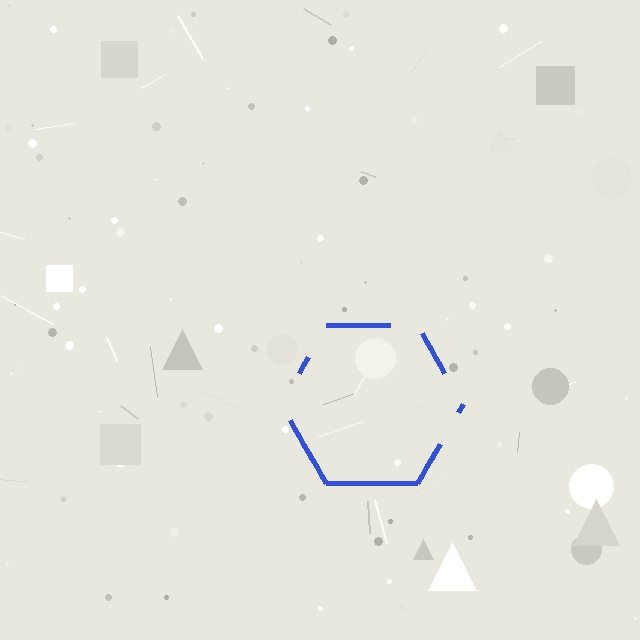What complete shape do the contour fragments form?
The contour fragments form a hexagon.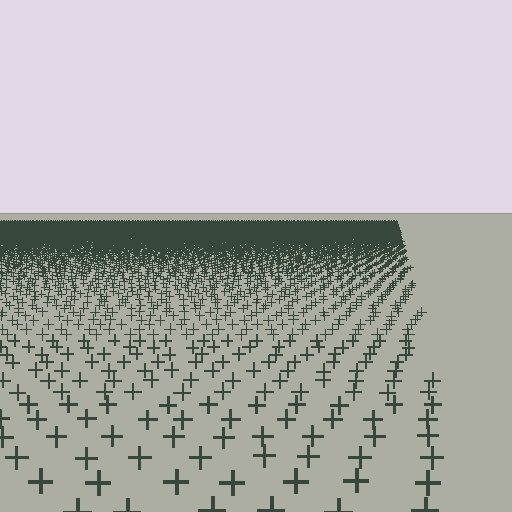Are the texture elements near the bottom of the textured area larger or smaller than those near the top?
Larger. Near the bottom, elements are closer to the viewer and appear at a bigger on-screen size.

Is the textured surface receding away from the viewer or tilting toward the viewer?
The surface is receding away from the viewer. Texture elements get smaller and denser toward the top.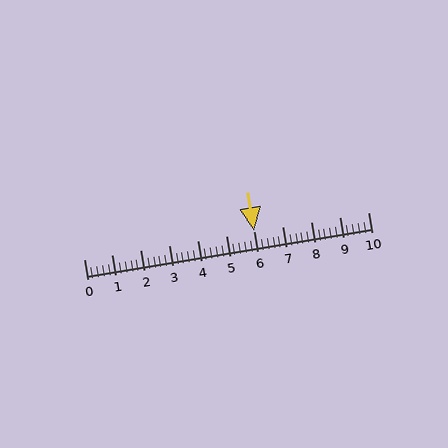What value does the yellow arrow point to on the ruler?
The yellow arrow points to approximately 6.0.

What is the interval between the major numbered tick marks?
The major tick marks are spaced 1 units apart.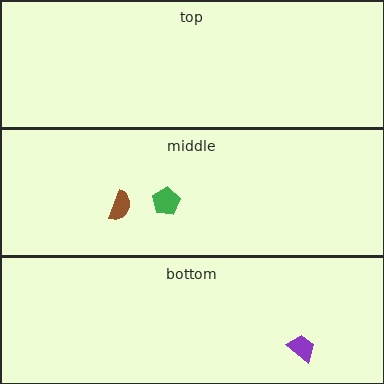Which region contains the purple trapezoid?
The bottom region.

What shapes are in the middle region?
The green pentagon, the brown semicircle.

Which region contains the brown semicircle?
The middle region.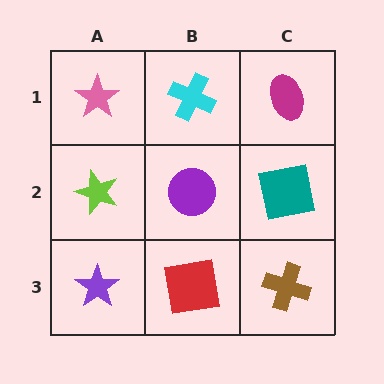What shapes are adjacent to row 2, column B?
A cyan cross (row 1, column B), a red square (row 3, column B), a lime star (row 2, column A), a teal square (row 2, column C).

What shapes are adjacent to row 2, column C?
A magenta ellipse (row 1, column C), a brown cross (row 3, column C), a purple circle (row 2, column B).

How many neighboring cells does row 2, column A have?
3.